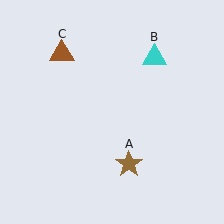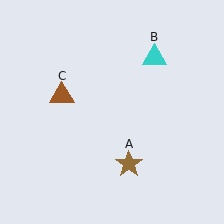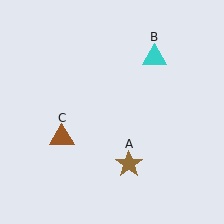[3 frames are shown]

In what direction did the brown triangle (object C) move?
The brown triangle (object C) moved down.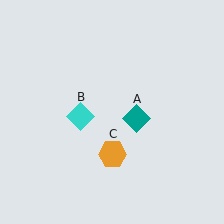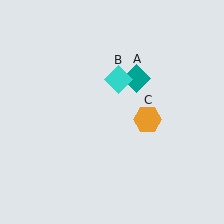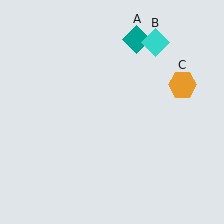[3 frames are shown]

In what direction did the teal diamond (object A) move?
The teal diamond (object A) moved up.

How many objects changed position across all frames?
3 objects changed position: teal diamond (object A), cyan diamond (object B), orange hexagon (object C).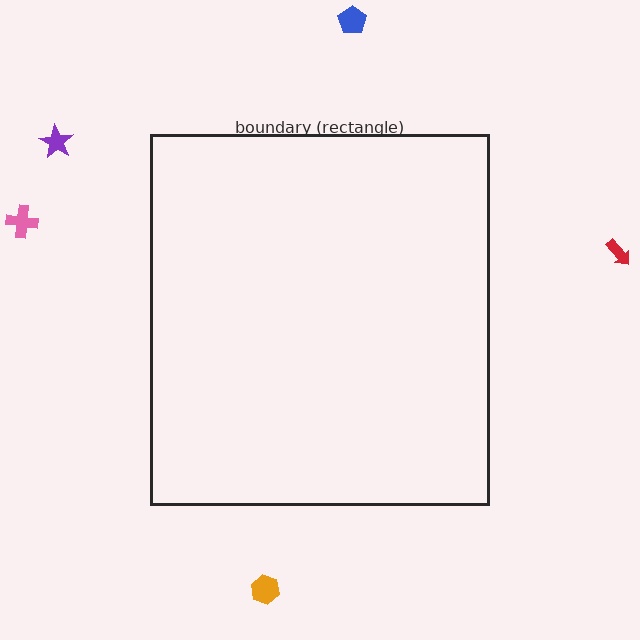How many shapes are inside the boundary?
0 inside, 5 outside.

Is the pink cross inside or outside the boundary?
Outside.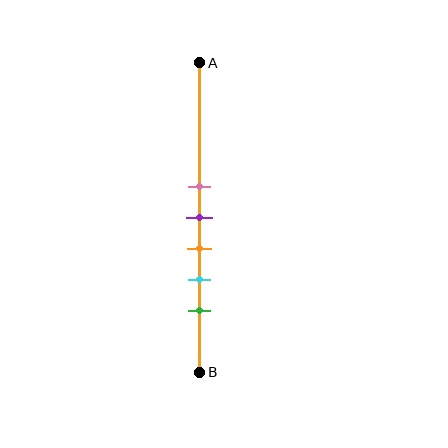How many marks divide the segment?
There are 5 marks dividing the segment.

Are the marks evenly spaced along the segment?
Yes, the marks are approximately evenly spaced.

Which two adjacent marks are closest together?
The pink and purple marks are the closest adjacent pair.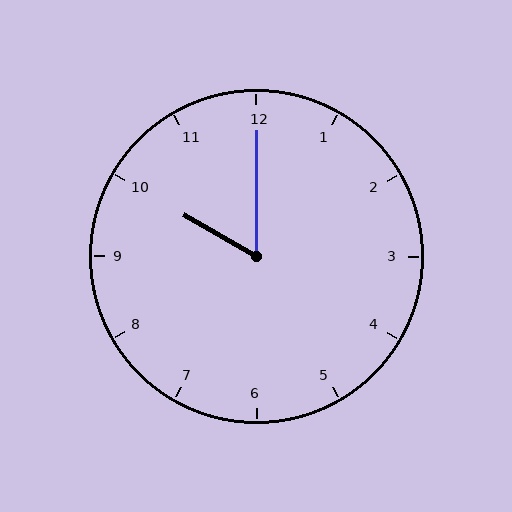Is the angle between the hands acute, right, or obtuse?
It is acute.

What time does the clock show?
10:00.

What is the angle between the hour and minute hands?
Approximately 60 degrees.